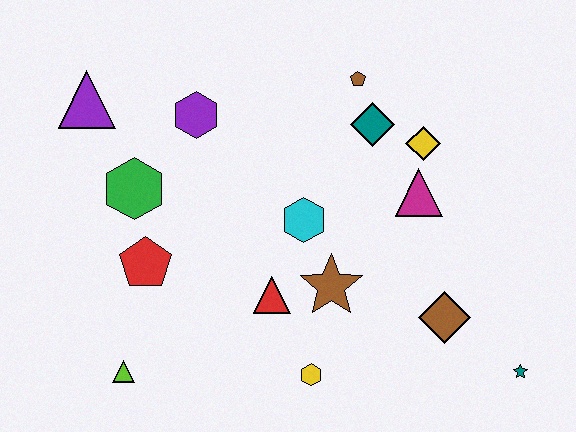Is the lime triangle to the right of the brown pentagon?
No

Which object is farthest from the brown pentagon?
The lime triangle is farthest from the brown pentagon.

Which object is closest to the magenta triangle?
The yellow diamond is closest to the magenta triangle.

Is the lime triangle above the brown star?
No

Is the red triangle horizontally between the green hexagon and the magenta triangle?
Yes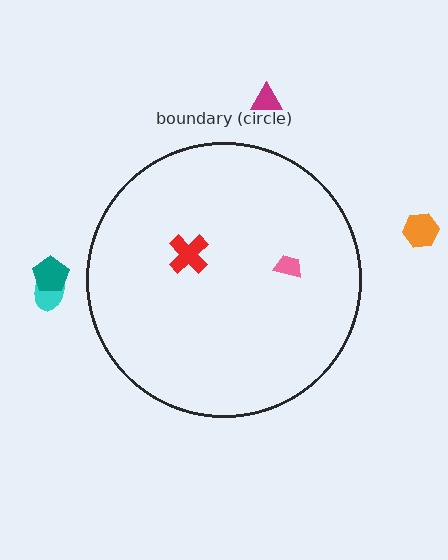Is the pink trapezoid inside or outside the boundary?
Inside.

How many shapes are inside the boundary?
2 inside, 4 outside.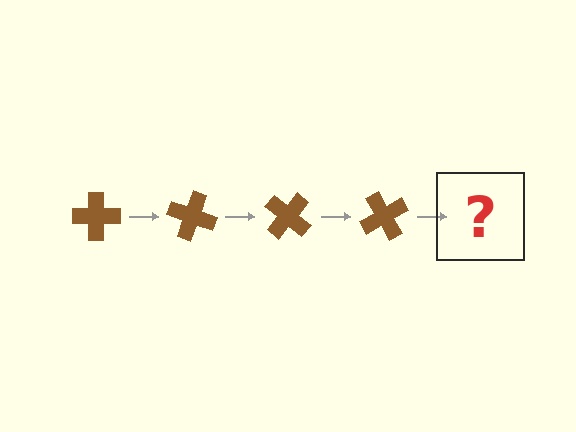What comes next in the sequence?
The next element should be a brown cross rotated 80 degrees.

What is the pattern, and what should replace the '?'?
The pattern is that the cross rotates 20 degrees each step. The '?' should be a brown cross rotated 80 degrees.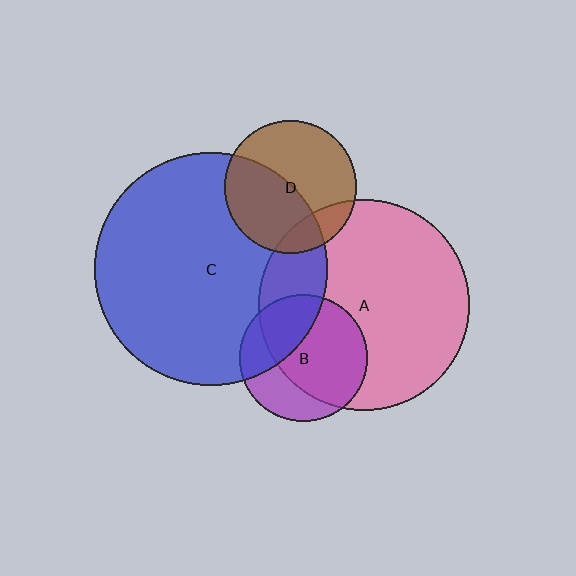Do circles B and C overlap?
Yes.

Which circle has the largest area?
Circle C (blue).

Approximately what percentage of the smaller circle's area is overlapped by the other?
Approximately 35%.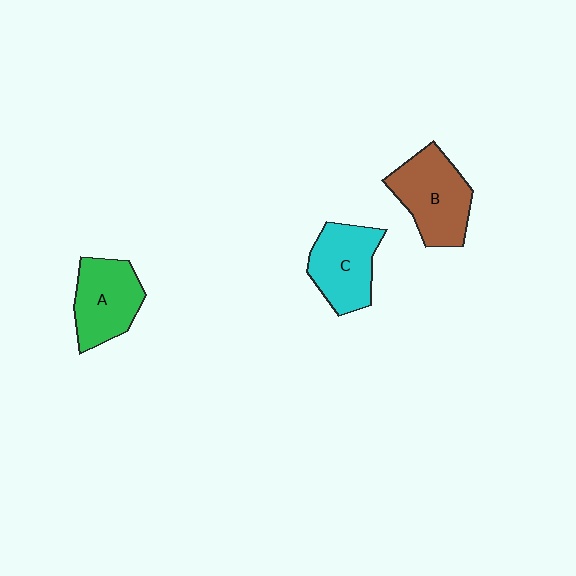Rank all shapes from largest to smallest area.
From largest to smallest: B (brown), A (green), C (cyan).